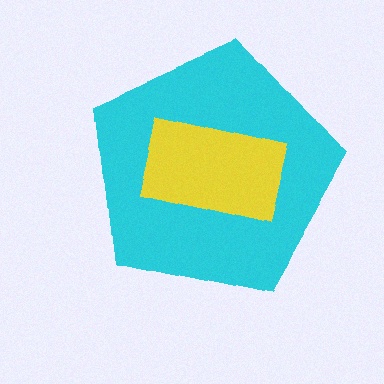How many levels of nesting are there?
2.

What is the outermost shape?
The cyan pentagon.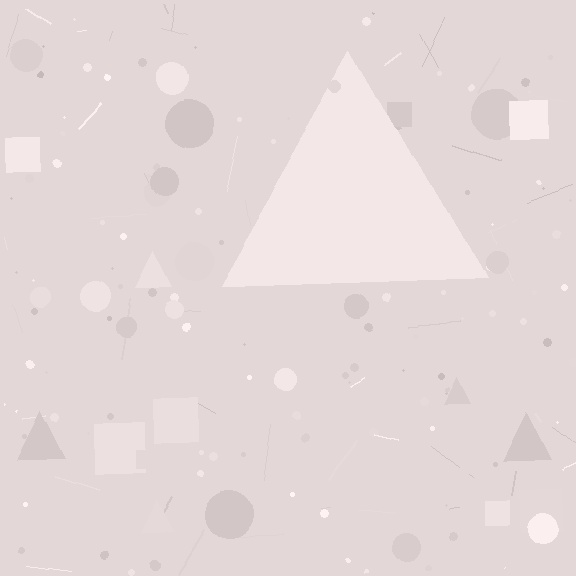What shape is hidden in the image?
A triangle is hidden in the image.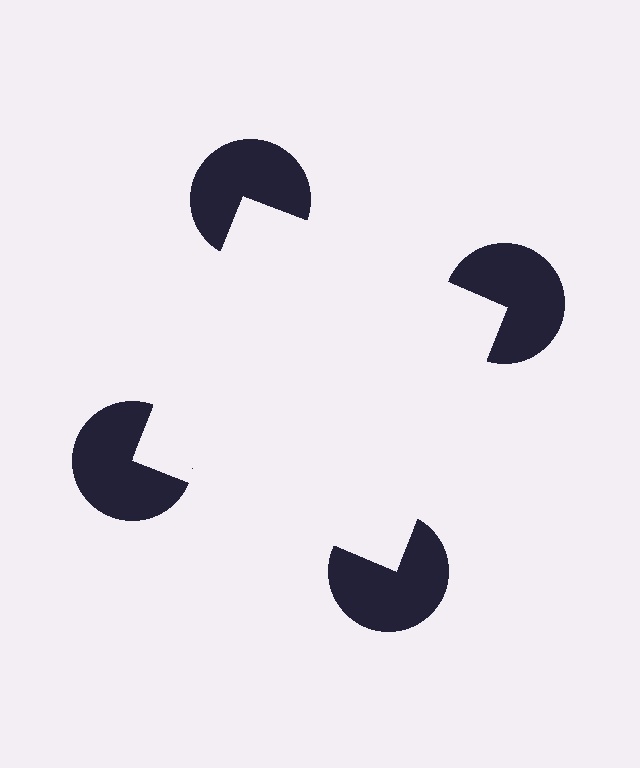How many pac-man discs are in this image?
There are 4 — one at each vertex of the illusory square.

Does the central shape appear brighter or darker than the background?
It typically appears slightly brighter than the background, even though no actual brightness change is drawn.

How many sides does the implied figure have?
4 sides.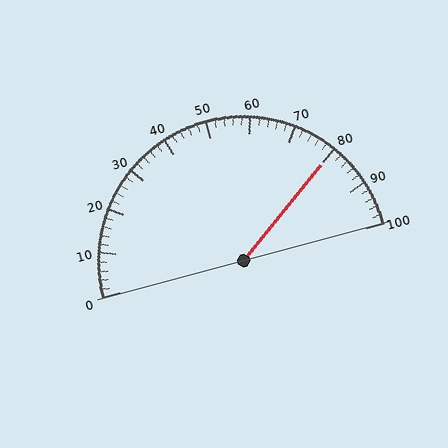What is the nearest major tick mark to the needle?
The nearest major tick mark is 80.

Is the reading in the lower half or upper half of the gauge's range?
The reading is in the upper half of the range (0 to 100).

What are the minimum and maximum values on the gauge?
The gauge ranges from 0 to 100.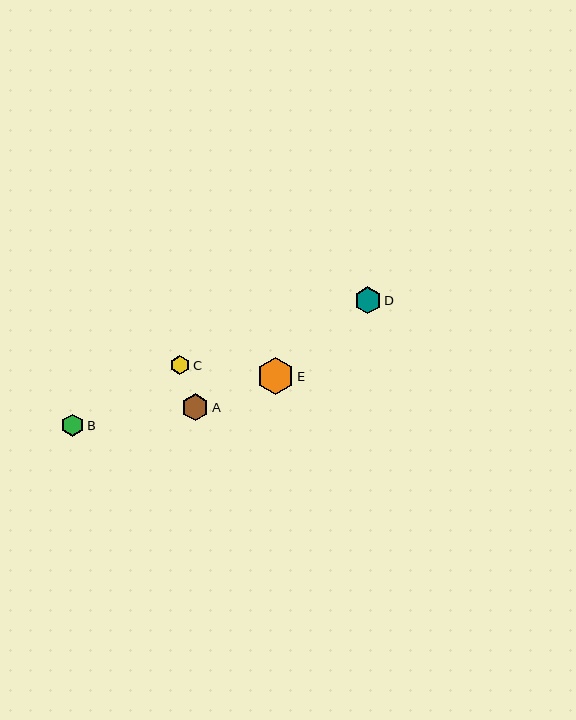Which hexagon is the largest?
Hexagon E is the largest with a size of approximately 37 pixels.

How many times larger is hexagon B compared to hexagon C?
Hexagon B is approximately 1.1 times the size of hexagon C.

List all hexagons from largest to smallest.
From largest to smallest: E, A, D, B, C.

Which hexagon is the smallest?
Hexagon C is the smallest with a size of approximately 19 pixels.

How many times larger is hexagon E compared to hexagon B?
Hexagon E is approximately 1.7 times the size of hexagon B.